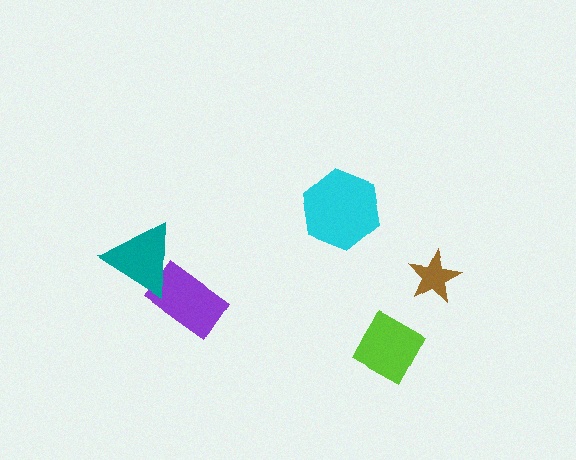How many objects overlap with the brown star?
0 objects overlap with the brown star.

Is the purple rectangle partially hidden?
Yes, it is partially covered by another shape.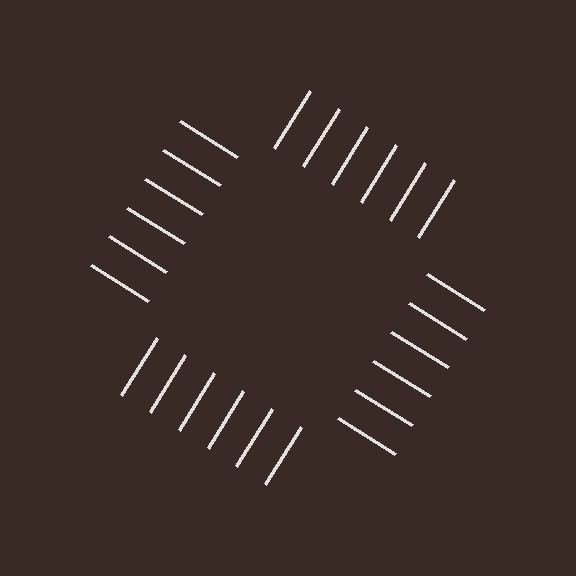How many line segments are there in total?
24 — 6 along each of the 4 edges.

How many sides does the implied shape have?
4 sides — the line-ends trace a square.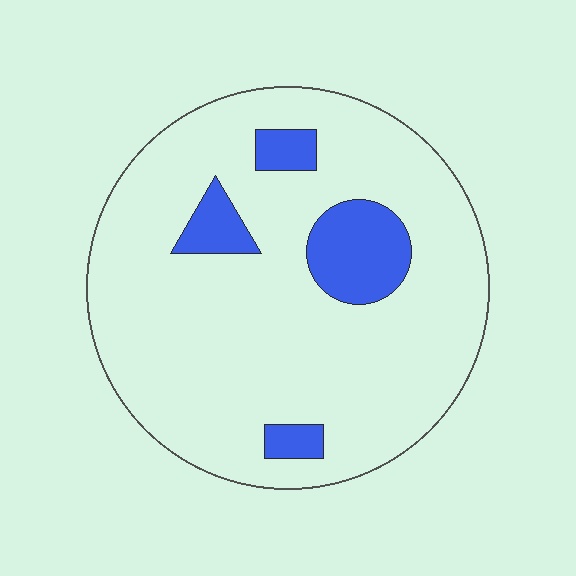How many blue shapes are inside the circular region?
4.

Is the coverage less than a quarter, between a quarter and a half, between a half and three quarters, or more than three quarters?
Less than a quarter.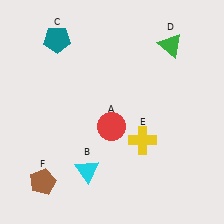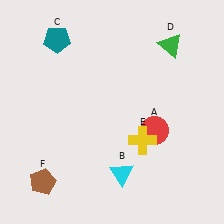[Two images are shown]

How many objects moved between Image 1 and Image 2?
2 objects moved between the two images.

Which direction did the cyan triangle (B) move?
The cyan triangle (B) moved right.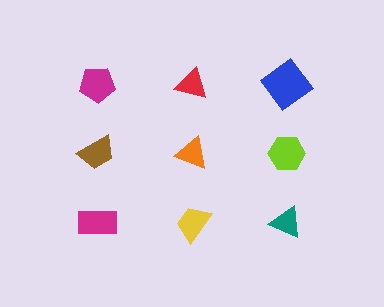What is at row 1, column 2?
A red triangle.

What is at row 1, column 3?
A blue diamond.